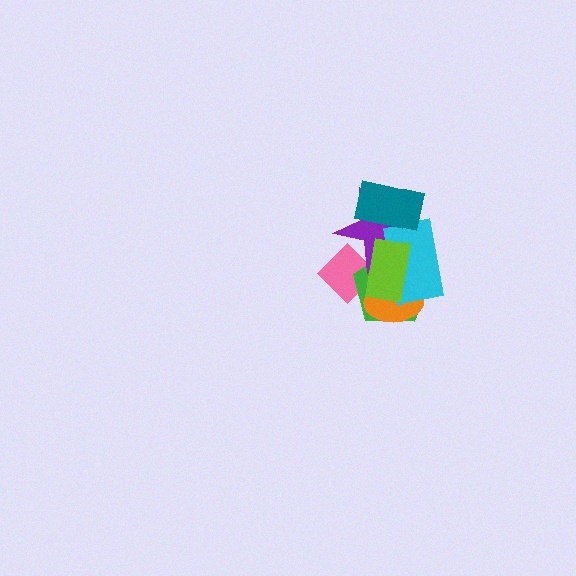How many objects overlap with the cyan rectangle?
5 objects overlap with the cyan rectangle.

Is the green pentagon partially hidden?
Yes, it is partially covered by another shape.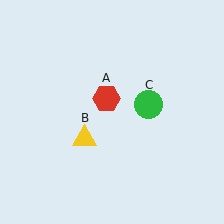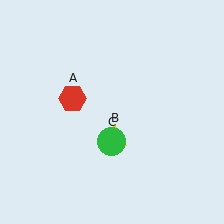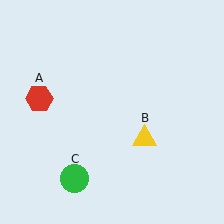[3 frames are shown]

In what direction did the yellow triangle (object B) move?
The yellow triangle (object B) moved right.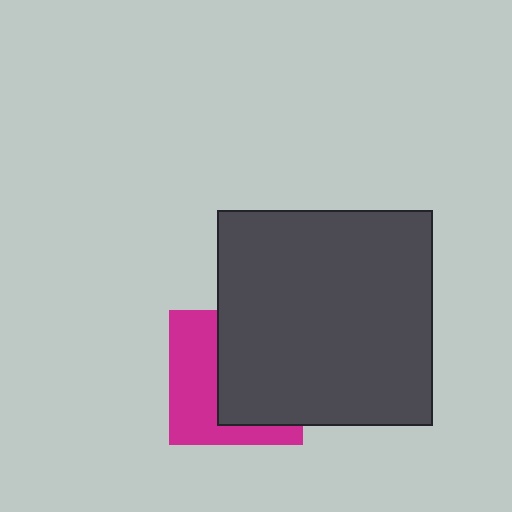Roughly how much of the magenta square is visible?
About half of it is visible (roughly 45%).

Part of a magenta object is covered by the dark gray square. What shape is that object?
It is a square.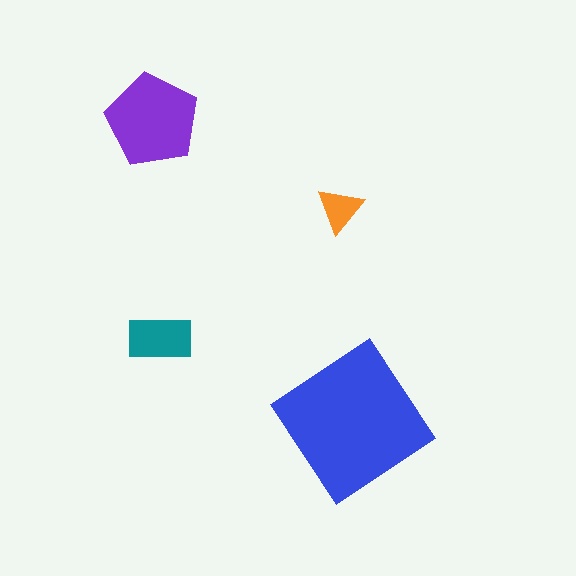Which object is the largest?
The blue diamond.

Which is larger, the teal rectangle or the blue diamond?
The blue diamond.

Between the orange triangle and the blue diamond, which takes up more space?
The blue diamond.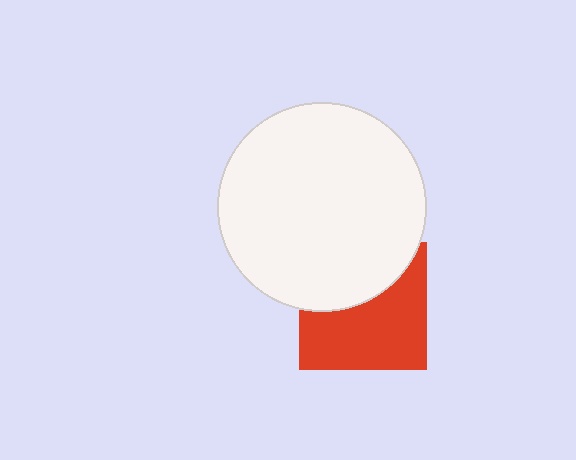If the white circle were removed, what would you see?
You would see the complete red square.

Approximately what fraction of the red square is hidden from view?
Roughly 41% of the red square is hidden behind the white circle.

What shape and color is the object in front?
The object in front is a white circle.